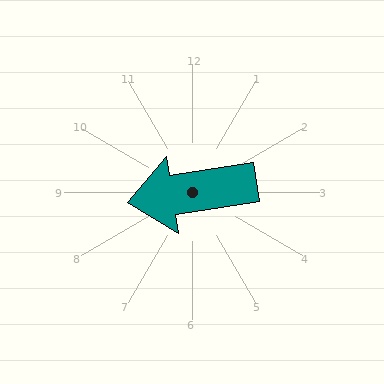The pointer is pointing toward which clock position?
Roughly 9 o'clock.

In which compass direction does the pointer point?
West.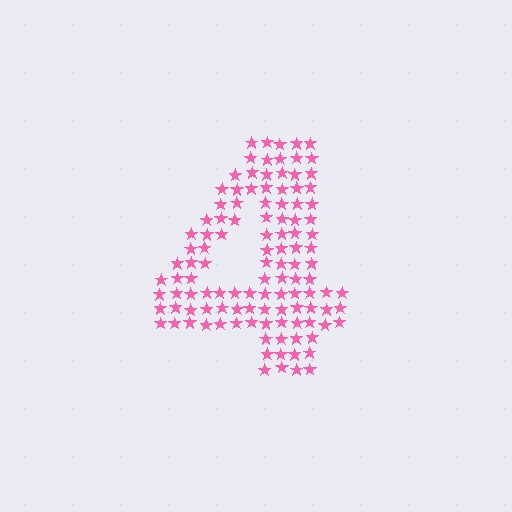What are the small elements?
The small elements are stars.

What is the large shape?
The large shape is the digit 4.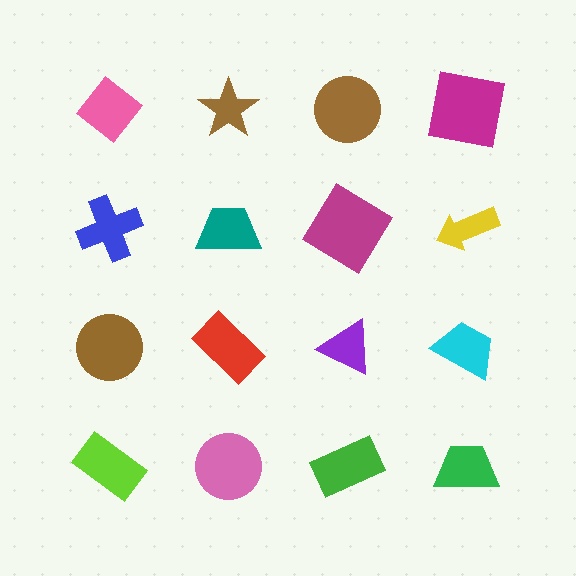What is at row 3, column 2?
A red rectangle.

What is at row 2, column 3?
A magenta diamond.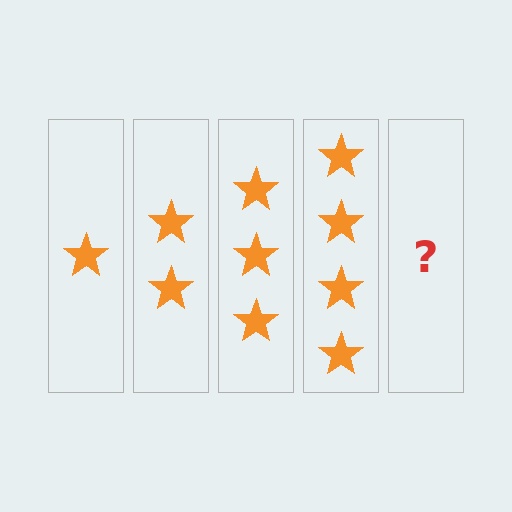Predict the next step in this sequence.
The next step is 5 stars.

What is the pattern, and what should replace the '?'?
The pattern is that each step adds one more star. The '?' should be 5 stars.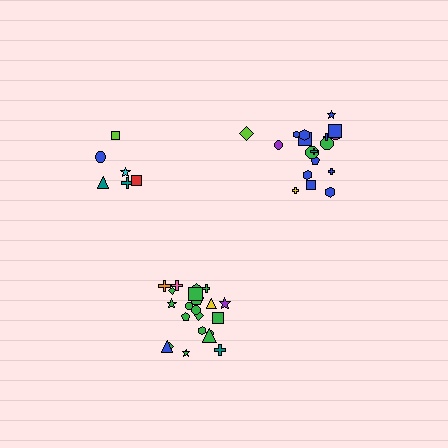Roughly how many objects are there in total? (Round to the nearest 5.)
Roughly 45 objects in total.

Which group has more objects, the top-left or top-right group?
The top-right group.